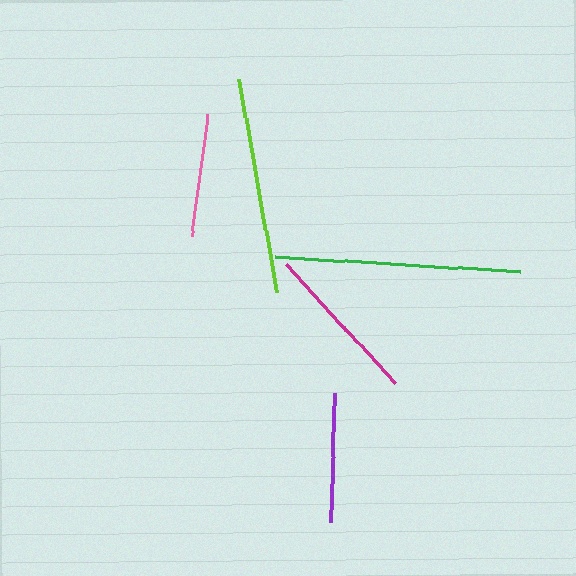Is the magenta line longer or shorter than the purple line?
The magenta line is longer than the purple line.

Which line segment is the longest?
The green line is the longest at approximately 246 pixels.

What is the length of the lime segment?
The lime segment is approximately 215 pixels long.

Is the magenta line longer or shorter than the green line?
The green line is longer than the magenta line.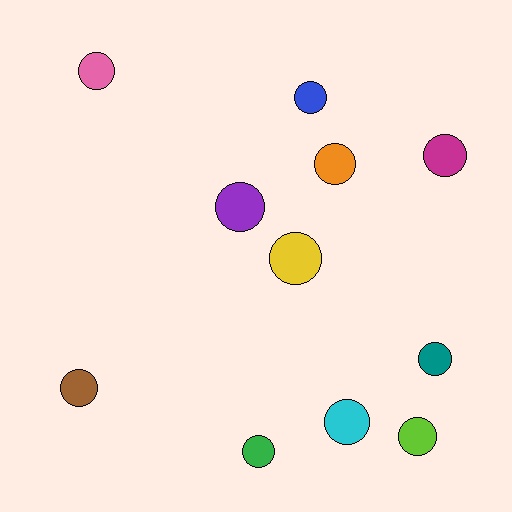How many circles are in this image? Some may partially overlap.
There are 11 circles.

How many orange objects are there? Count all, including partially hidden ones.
There is 1 orange object.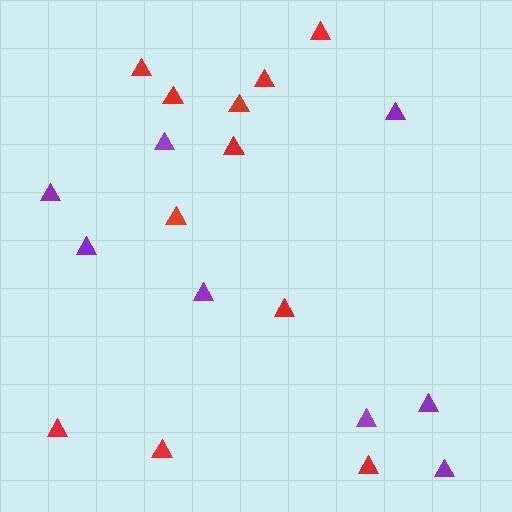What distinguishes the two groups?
There are 2 groups: one group of purple triangles (8) and one group of red triangles (11).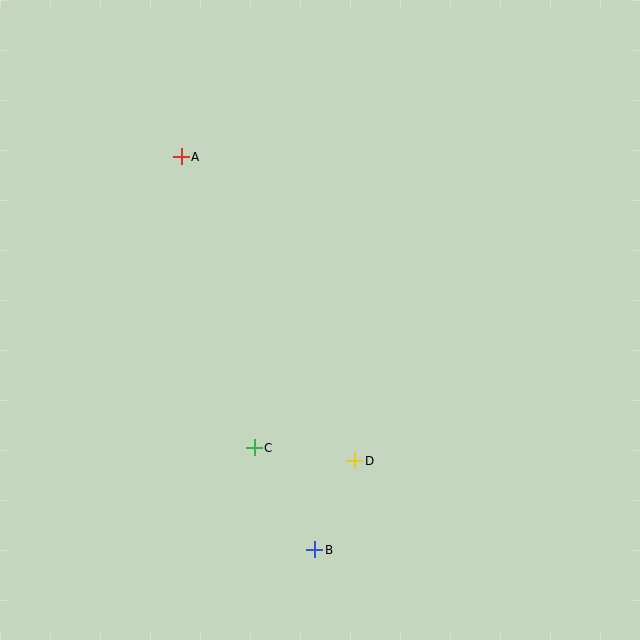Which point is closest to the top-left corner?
Point A is closest to the top-left corner.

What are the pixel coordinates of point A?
Point A is at (181, 157).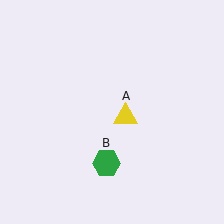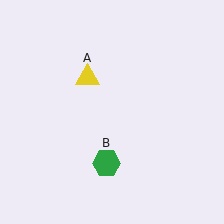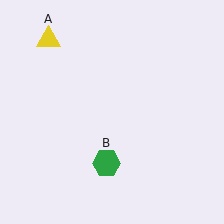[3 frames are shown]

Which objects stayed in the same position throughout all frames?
Green hexagon (object B) remained stationary.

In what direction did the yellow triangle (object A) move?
The yellow triangle (object A) moved up and to the left.